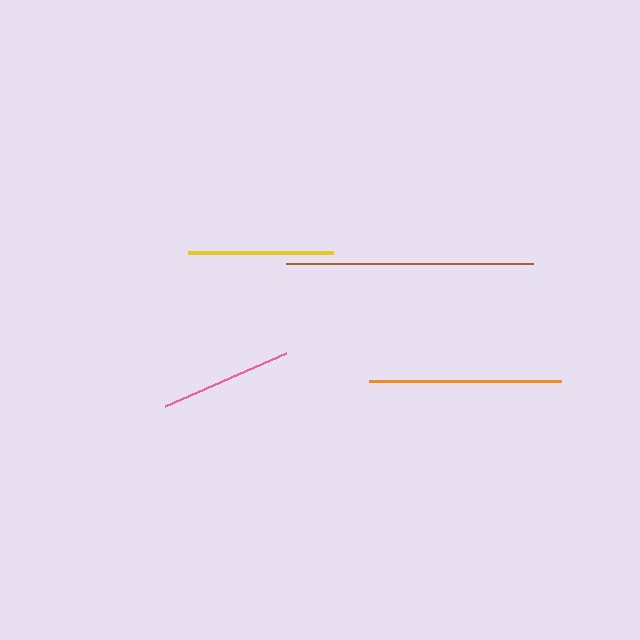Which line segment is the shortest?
The pink line is the shortest at approximately 132 pixels.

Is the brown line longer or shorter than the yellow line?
The brown line is longer than the yellow line.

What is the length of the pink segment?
The pink segment is approximately 132 pixels long.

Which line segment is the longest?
The brown line is the longest at approximately 247 pixels.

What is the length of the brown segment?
The brown segment is approximately 247 pixels long.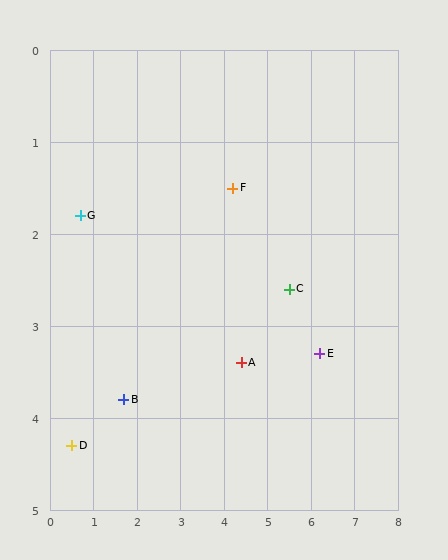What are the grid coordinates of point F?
Point F is at approximately (4.2, 1.5).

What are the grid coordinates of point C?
Point C is at approximately (5.5, 2.6).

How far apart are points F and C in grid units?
Points F and C are about 1.7 grid units apart.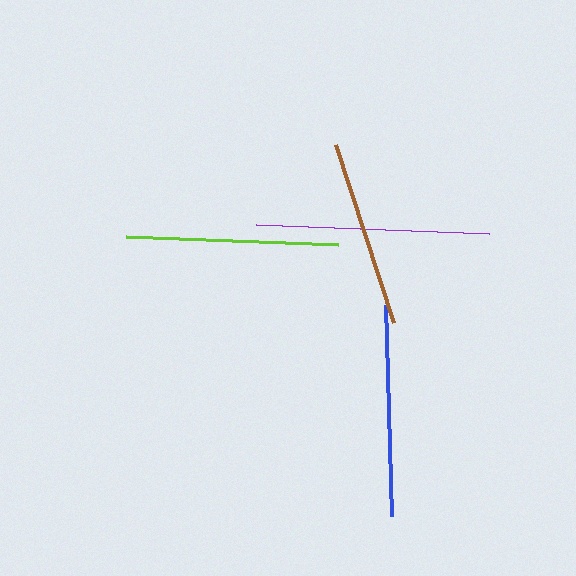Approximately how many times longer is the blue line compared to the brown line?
The blue line is approximately 1.1 times the length of the brown line.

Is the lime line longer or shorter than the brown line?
The lime line is longer than the brown line.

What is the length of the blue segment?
The blue segment is approximately 211 pixels long.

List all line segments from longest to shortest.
From longest to shortest: purple, lime, blue, brown.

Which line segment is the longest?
The purple line is the longest at approximately 234 pixels.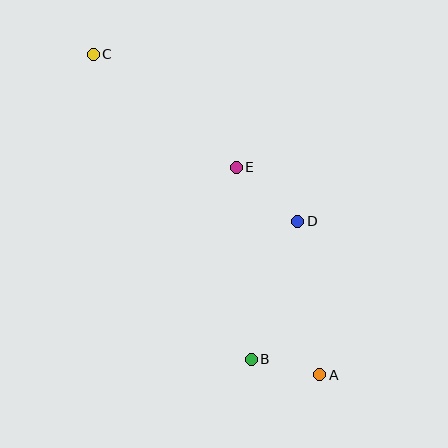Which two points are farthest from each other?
Points A and C are farthest from each other.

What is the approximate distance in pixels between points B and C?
The distance between B and C is approximately 343 pixels.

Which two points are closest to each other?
Points A and B are closest to each other.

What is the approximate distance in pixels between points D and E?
The distance between D and E is approximately 82 pixels.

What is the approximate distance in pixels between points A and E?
The distance between A and E is approximately 224 pixels.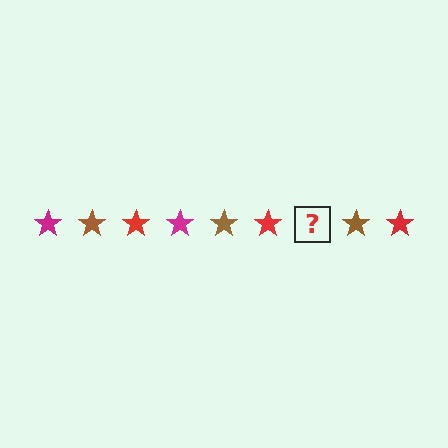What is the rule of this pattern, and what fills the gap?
The rule is that the pattern cycles through magenta, brown, red stars. The gap should be filled with a magenta star.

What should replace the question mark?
The question mark should be replaced with a magenta star.